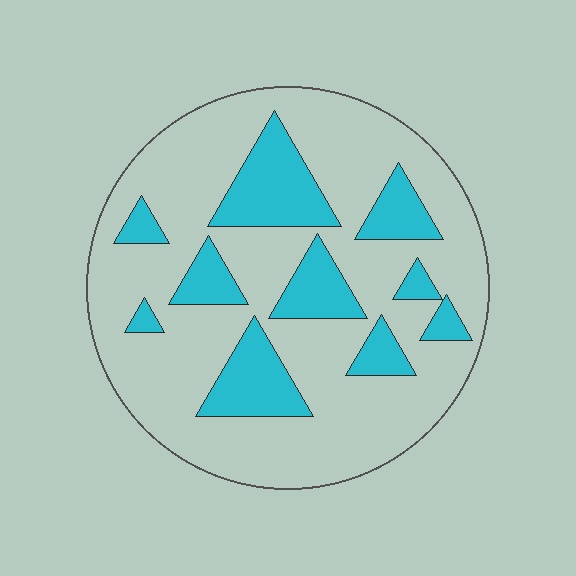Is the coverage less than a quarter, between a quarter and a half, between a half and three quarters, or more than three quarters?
Less than a quarter.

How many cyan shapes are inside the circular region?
10.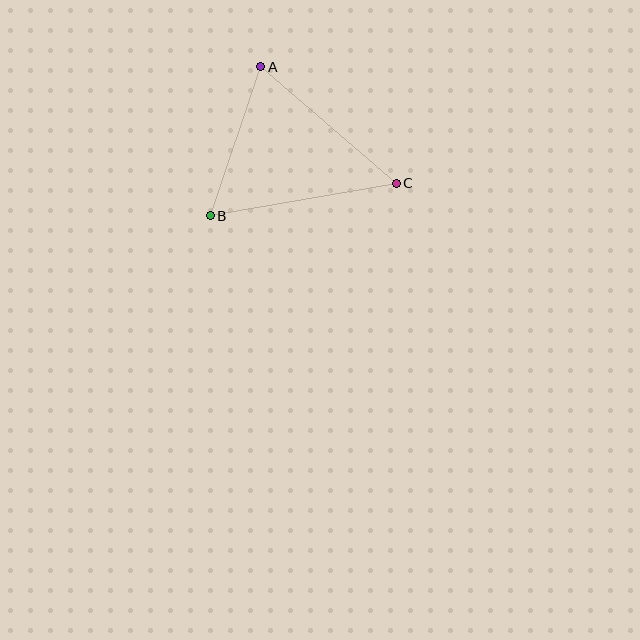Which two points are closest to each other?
Points A and B are closest to each other.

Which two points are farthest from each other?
Points B and C are farthest from each other.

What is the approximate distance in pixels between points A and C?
The distance between A and C is approximately 178 pixels.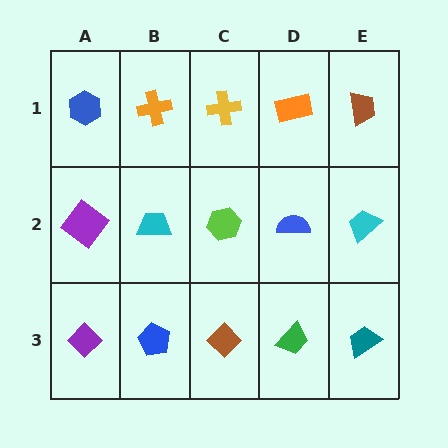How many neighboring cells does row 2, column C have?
4.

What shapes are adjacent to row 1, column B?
A cyan trapezoid (row 2, column B), a blue hexagon (row 1, column A), a yellow cross (row 1, column C).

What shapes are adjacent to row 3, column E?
A cyan trapezoid (row 2, column E), a green trapezoid (row 3, column D).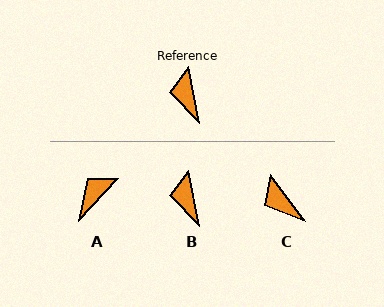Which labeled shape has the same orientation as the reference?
B.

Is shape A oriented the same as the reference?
No, it is off by about 54 degrees.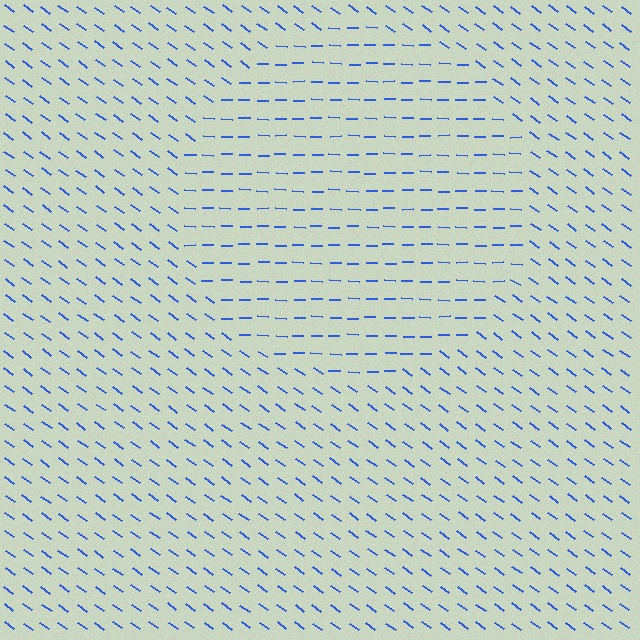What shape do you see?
I see a circle.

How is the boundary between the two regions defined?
The boundary is defined purely by a change in line orientation (approximately 34 degrees difference). All lines are the same color and thickness.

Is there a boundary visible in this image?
Yes, there is a texture boundary formed by a change in line orientation.